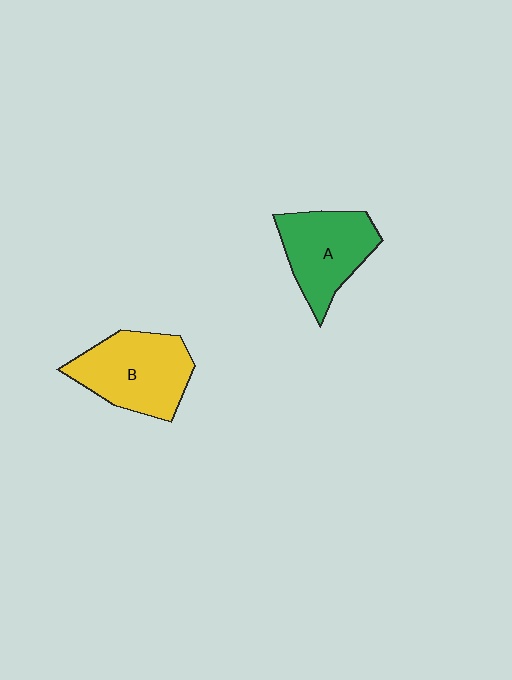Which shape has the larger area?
Shape B (yellow).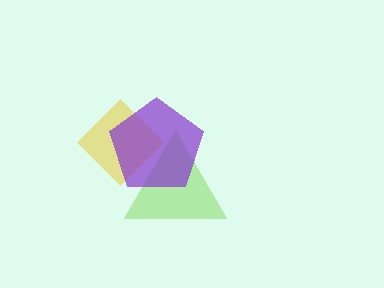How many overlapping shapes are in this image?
There are 3 overlapping shapes in the image.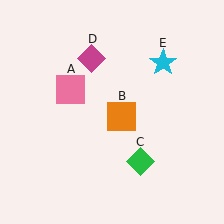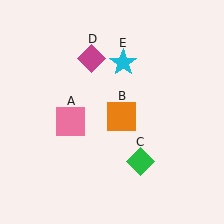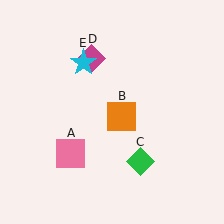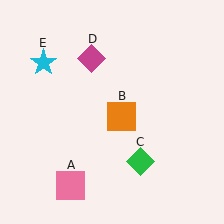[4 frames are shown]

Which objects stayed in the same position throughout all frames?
Orange square (object B) and green diamond (object C) and magenta diamond (object D) remained stationary.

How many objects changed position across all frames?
2 objects changed position: pink square (object A), cyan star (object E).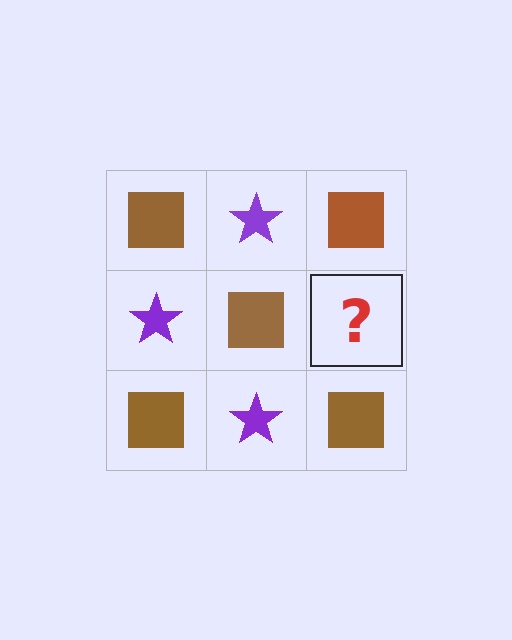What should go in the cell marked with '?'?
The missing cell should contain a purple star.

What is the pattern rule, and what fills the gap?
The rule is that it alternates brown square and purple star in a checkerboard pattern. The gap should be filled with a purple star.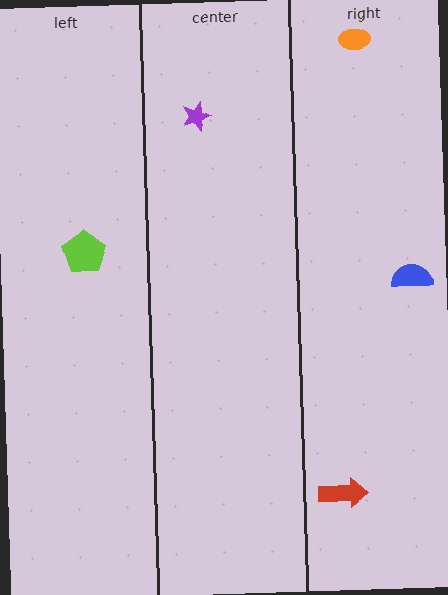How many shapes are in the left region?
1.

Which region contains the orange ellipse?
The right region.